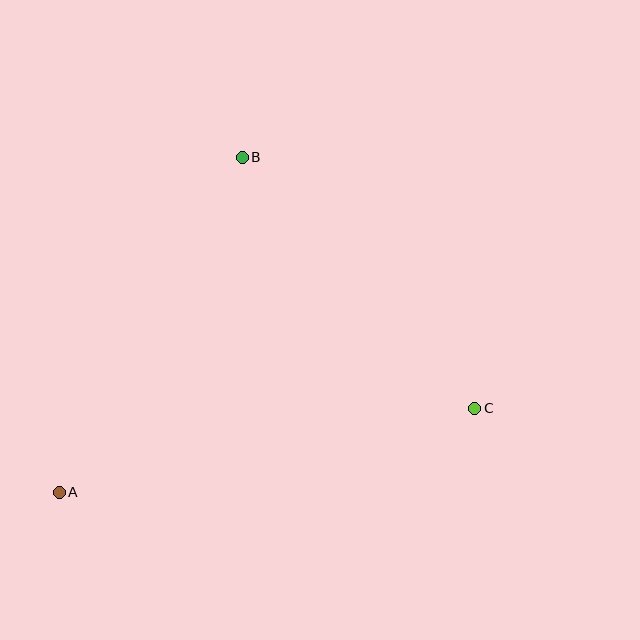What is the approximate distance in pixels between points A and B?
The distance between A and B is approximately 382 pixels.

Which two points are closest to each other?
Points B and C are closest to each other.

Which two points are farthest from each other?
Points A and C are farthest from each other.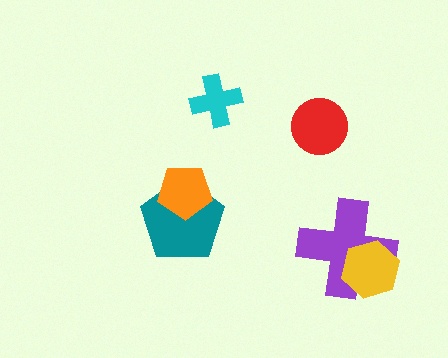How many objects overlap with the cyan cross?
0 objects overlap with the cyan cross.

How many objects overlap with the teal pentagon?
1 object overlaps with the teal pentagon.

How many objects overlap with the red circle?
0 objects overlap with the red circle.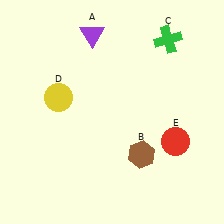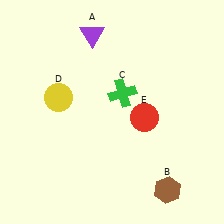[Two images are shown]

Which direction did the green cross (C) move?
The green cross (C) moved down.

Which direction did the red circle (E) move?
The red circle (E) moved left.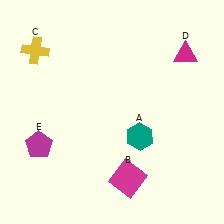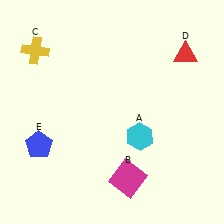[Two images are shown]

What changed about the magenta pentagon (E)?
In Image 1, E is magenta. In Image 2, it changed to blue.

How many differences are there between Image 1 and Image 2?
There are 3 differences between the two images.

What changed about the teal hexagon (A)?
In Image 1, A is teal. In Image 2, it changed to cyan.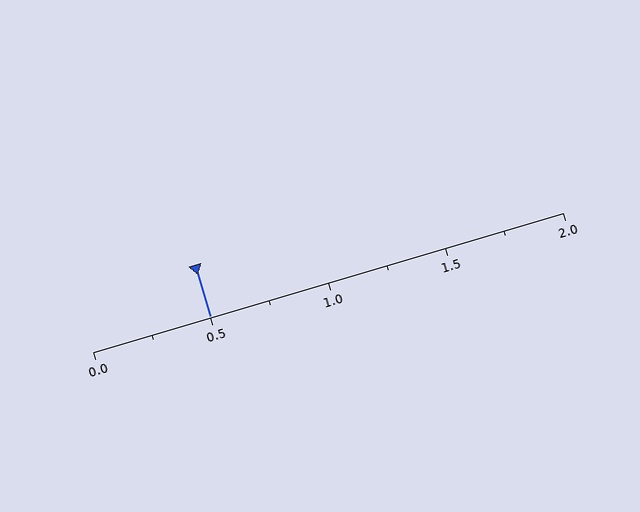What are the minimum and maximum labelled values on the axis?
The axis runs from 0.0 to 2.0.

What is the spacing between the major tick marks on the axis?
The major ticks are spaced 0.5 apart.